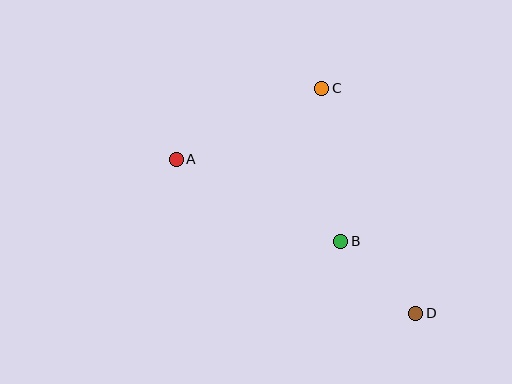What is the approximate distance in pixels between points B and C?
The distance between B and C is approximately 154 pixels.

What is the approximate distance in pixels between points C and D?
The distance between C and D is approximately 244 pixels.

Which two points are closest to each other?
Points B and D are closest to each other.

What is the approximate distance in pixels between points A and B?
The distance between A and B is approximately 184 pixels.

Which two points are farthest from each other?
Points A and D are farthest from each other.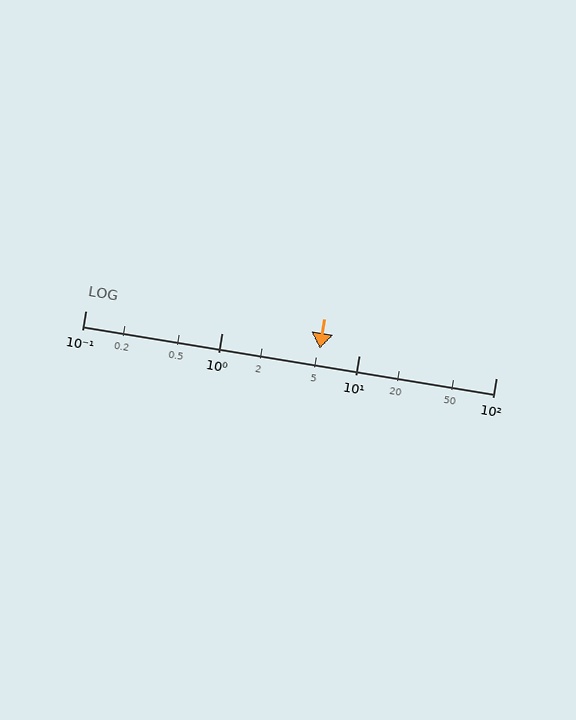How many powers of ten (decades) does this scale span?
The scale spans 3 decades, from 0.1 to 100.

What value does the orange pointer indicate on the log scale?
The pointer indicates approximately 5.2.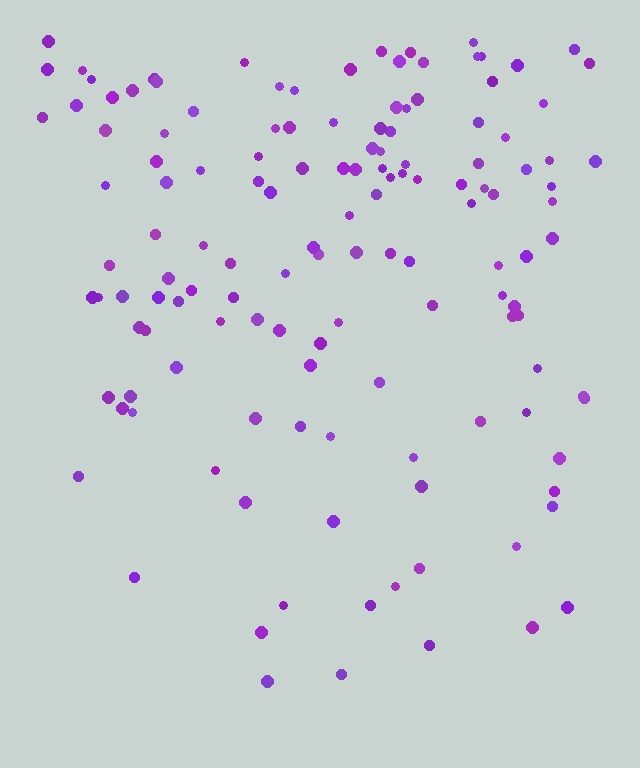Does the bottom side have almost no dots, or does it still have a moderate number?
Still a moderate number, just noticeably fewer than the top.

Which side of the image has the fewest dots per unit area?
The bottom.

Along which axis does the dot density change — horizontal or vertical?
Vertical.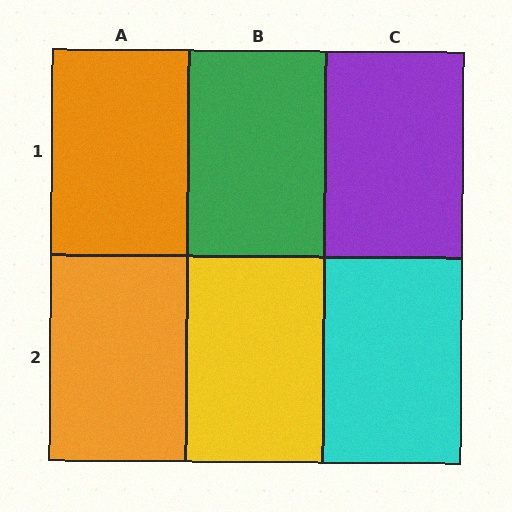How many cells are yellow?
1 cell is yellow.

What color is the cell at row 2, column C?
Cyan.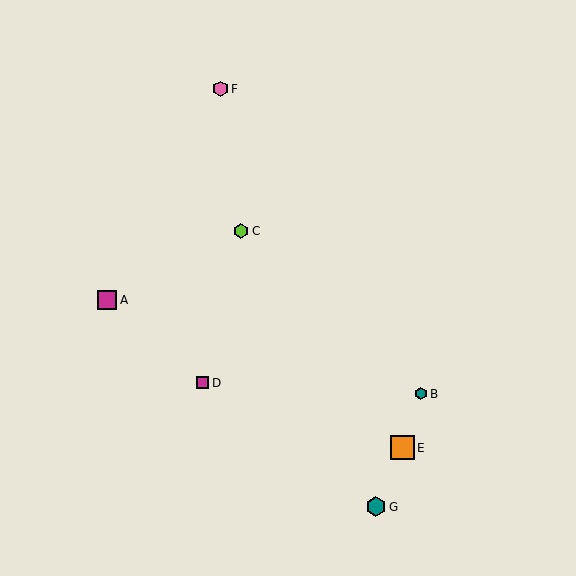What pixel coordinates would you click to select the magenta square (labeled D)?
Click at (202, 383) to select the magenta square D.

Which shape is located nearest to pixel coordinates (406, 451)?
The orange square (labeled E) at (403, 448) is nearest to that location.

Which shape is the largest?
The orange square (labeled E) is the largest.